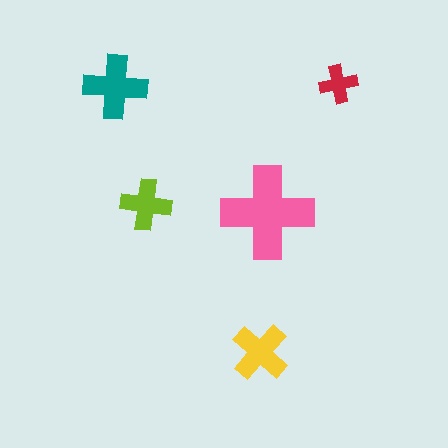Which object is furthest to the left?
The teal cross is leftmost.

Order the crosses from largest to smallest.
the pink one, the teal one, the yellow one, the lime one, the red one.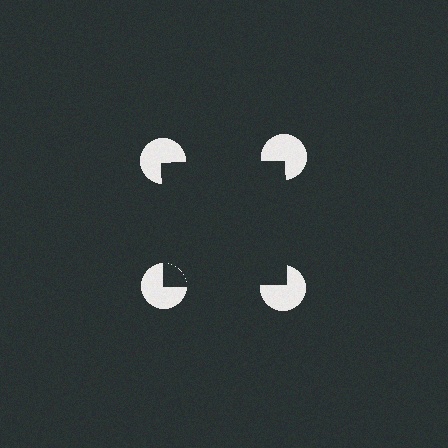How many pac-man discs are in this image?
There are 4 — one at each vertex of the illusory square.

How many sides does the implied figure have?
4 sides.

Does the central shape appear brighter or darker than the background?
It typically appears slightly darker than the background, even though no actual brightness change is drawn.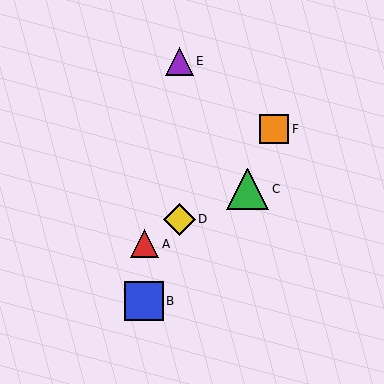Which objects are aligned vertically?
Objects D, E are aligned vertically.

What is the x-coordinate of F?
Object F is at x≈274.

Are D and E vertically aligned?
Yes, both are at x≈179.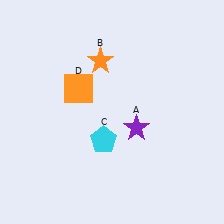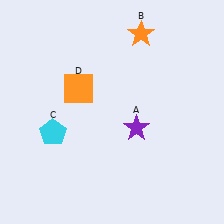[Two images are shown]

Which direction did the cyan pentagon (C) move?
The cyan pentagon (C) moved left.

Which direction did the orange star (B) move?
The orange star (B) moved right.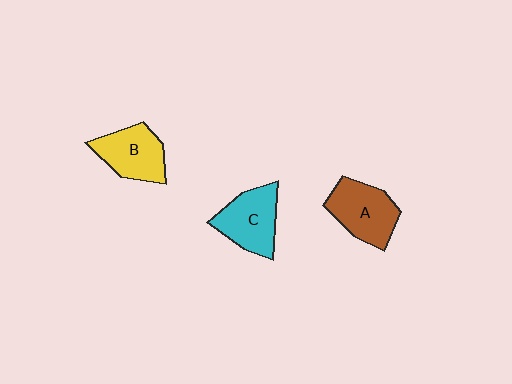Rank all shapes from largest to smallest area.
From largest to smallest: A (brown), C (cyan), B (yellow).